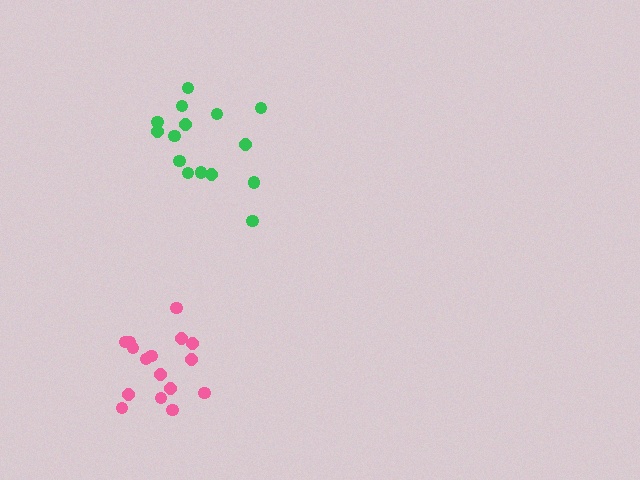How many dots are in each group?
Group 1: 15 dots, Group 2: 16 dots (31 total).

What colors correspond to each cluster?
The clusters are colored: green, pink.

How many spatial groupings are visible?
There are 2 spatial groupings.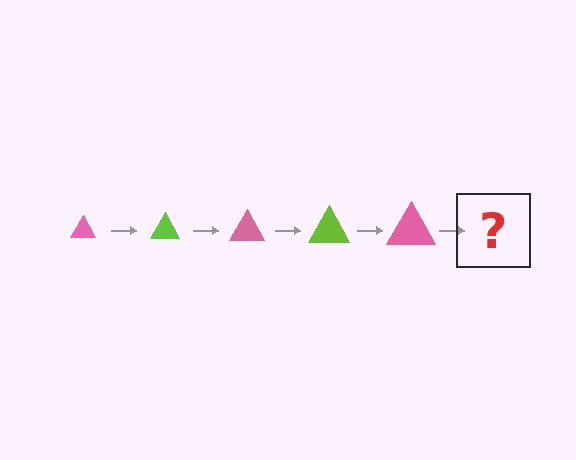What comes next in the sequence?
The next element should be a lime triangle, larger than the previous one.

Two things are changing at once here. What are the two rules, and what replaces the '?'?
The two rules are that the triangle grows larger each step and the color cycles through pink and lime. The '?' should be a lime triangle, larger than the previous one.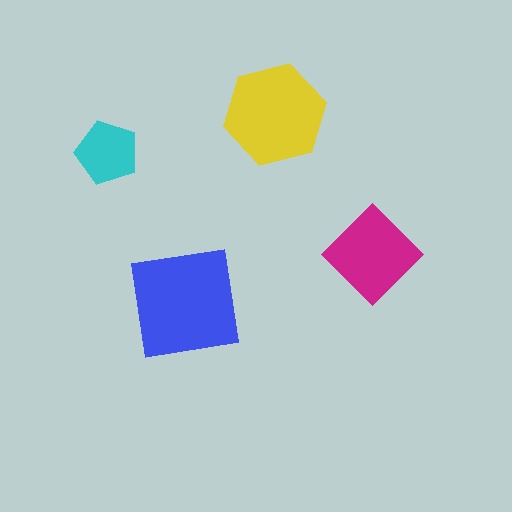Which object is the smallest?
The cyan pentagon.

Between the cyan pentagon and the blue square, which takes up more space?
The blue square.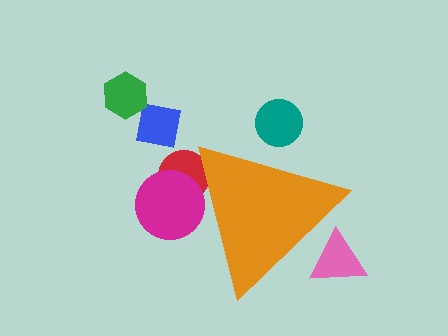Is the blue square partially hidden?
No, the blue square is fully visible.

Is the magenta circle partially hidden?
Yes, the magenta circle is partially hidden behind the orange triangle.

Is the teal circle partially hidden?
Yes, the teal circle is partially hidden behind the orange triangle.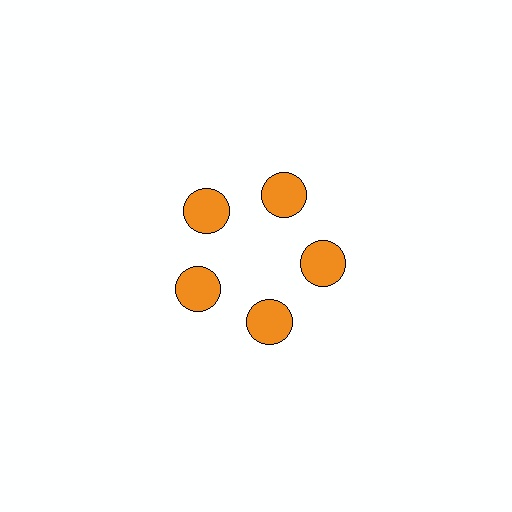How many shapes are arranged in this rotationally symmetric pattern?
There are 5 shapes, arranged in 5 groups of 1.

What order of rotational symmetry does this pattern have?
This pattern has 5-fold rotational symmetry.